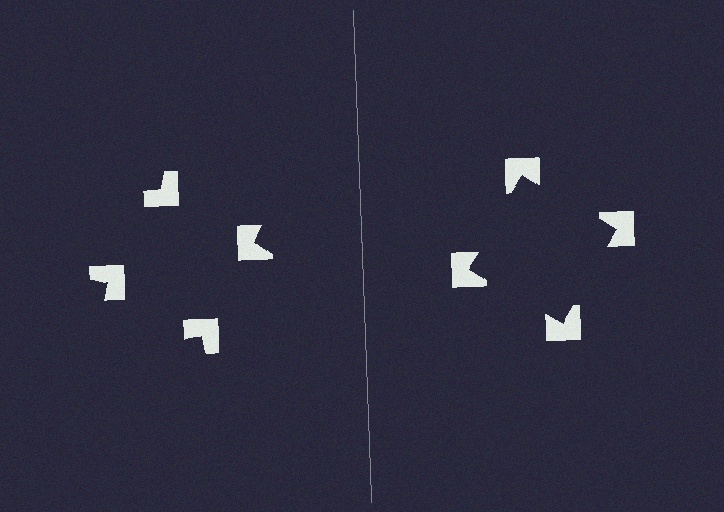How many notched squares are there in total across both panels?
8 — 4 on each side.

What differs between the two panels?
The notched squares are positioned identically on both sides; only the wedge orientations differ. On the right they align to a square; on the left they are misaligned.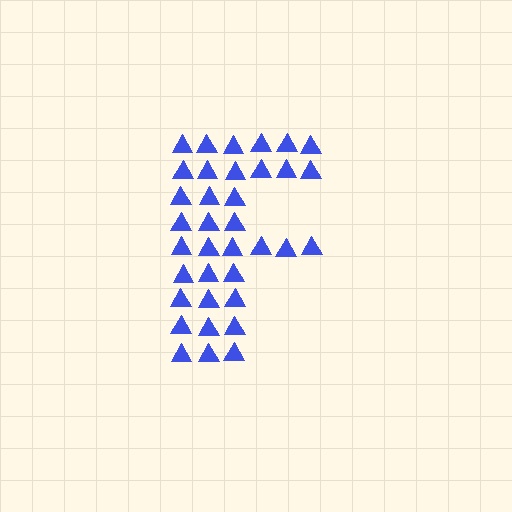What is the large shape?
The large shape is the letter F.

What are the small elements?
The small elements are triangles.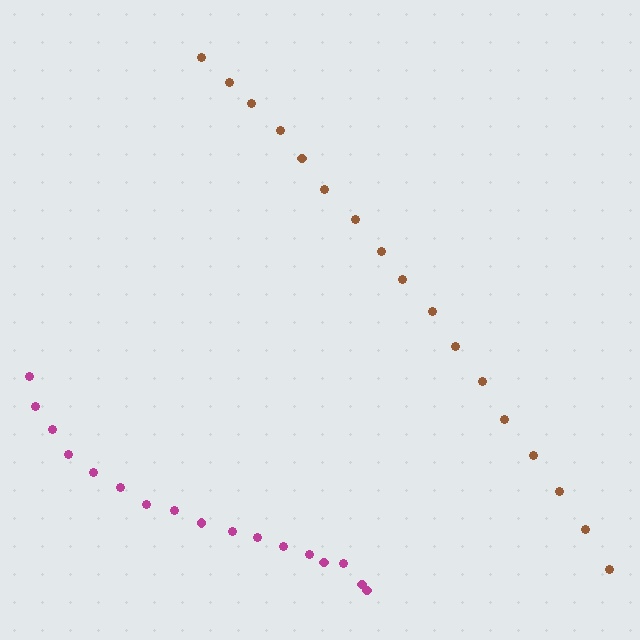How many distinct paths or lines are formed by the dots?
There are 2 distinct paths.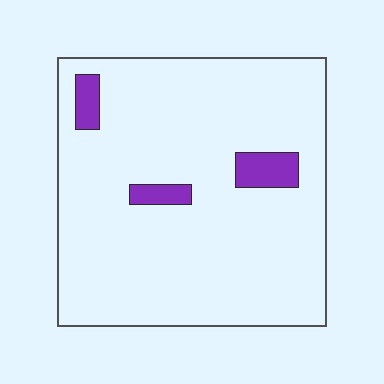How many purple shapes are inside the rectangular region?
3.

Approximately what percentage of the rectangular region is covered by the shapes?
Approximately 5%.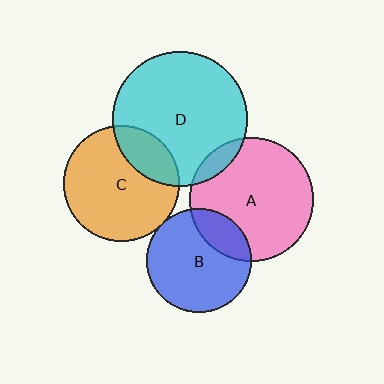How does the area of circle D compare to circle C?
Approximately 1.4 times.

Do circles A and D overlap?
Yes.